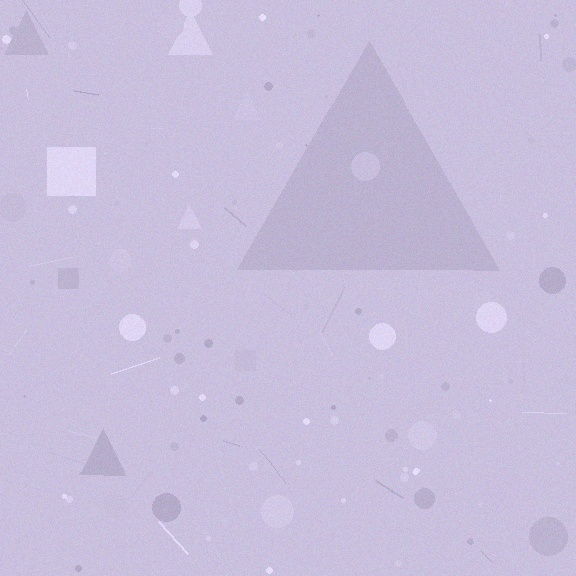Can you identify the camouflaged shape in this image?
The camouflaged shape is a triangle.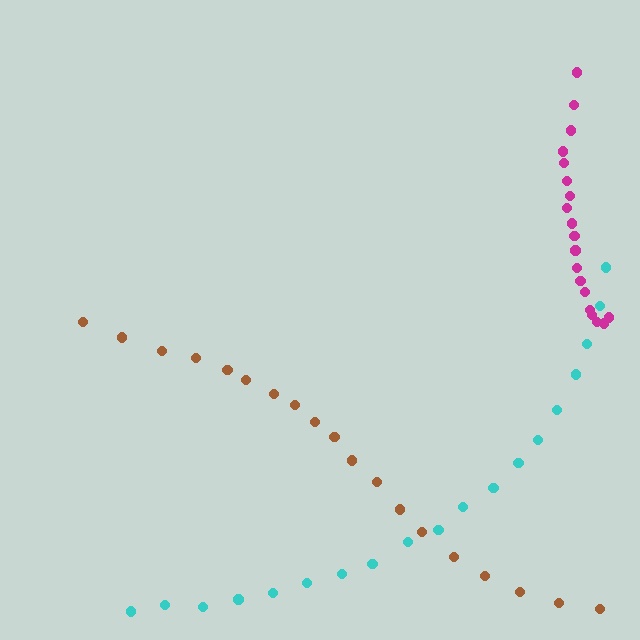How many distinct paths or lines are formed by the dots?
There are 3 distinct paths.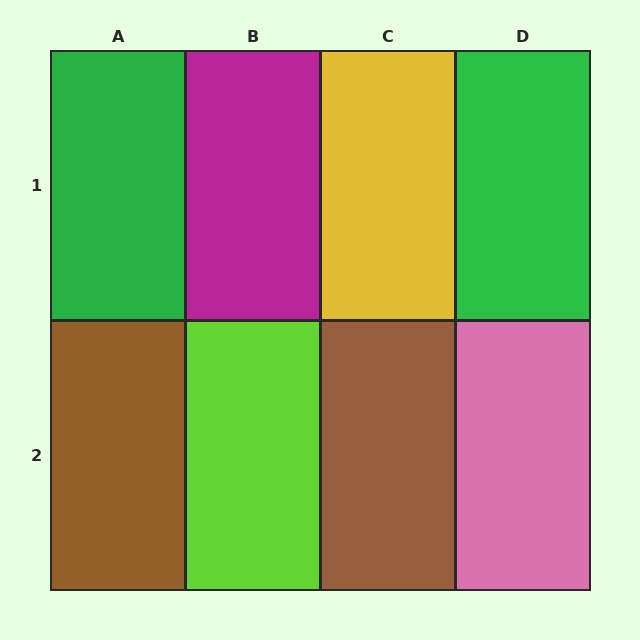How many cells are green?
2 cells are green.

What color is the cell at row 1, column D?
Green.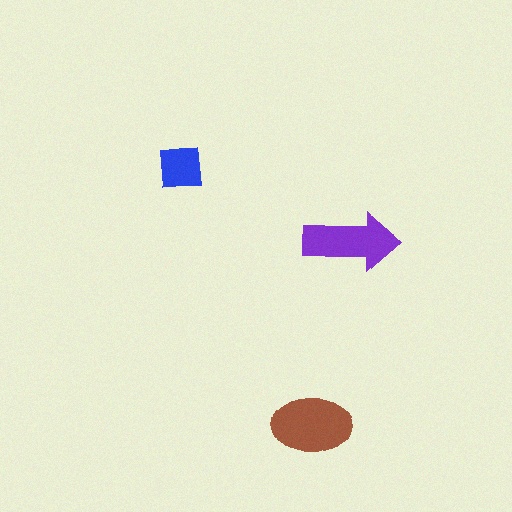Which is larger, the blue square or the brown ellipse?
The brown ellipse.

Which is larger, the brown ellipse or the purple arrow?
The brown ellipse.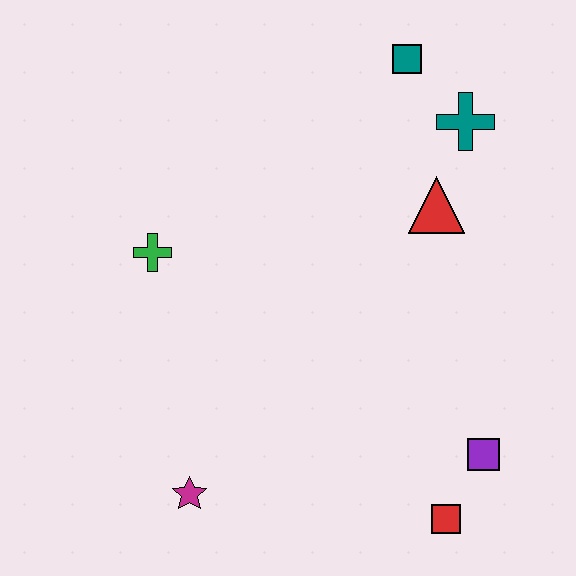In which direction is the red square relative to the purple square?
The red square is below the purple square.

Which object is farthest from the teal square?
The magenta star is farthest from the teal square.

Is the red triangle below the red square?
No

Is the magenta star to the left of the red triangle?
Yes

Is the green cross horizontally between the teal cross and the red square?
No